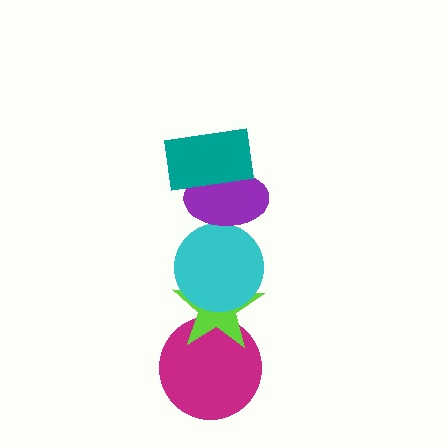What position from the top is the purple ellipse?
The purple ellipse is 2nd from the top.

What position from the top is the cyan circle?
The cyan circle is 3rd from the top.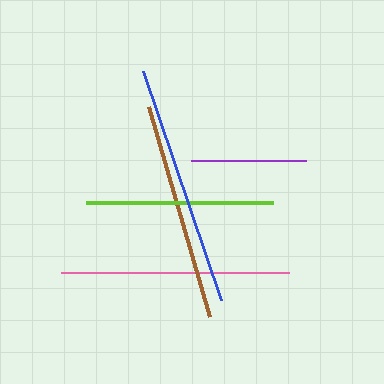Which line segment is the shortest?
The purple line is the shortest at approximately 116 pixels.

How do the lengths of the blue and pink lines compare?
The blue and pink lines are approximately the same length.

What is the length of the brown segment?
The brown segment is approximately 218 pixels long.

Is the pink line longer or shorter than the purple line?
The pink line is longer than the purple line.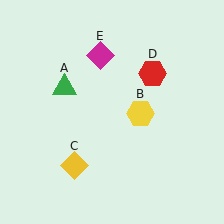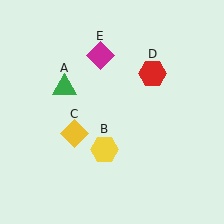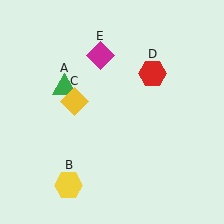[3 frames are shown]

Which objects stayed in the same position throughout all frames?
Green triangle (object A) and red hexagon (object D) and magenta diamond (object E) remained stationary.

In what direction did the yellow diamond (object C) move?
The yellow diamond (object C) moved up.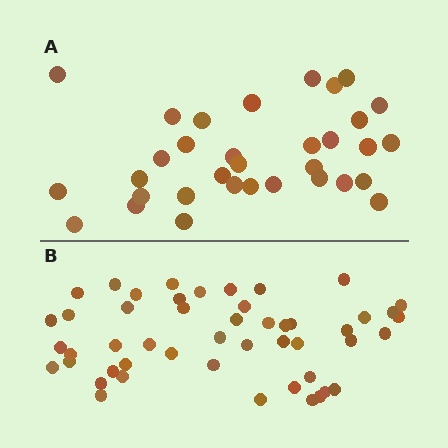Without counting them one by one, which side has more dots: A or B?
Region B (the bottom region) has more dots.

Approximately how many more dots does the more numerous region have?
Region B has approximately 15 more dots than region A.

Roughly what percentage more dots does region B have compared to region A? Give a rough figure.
About 50% more.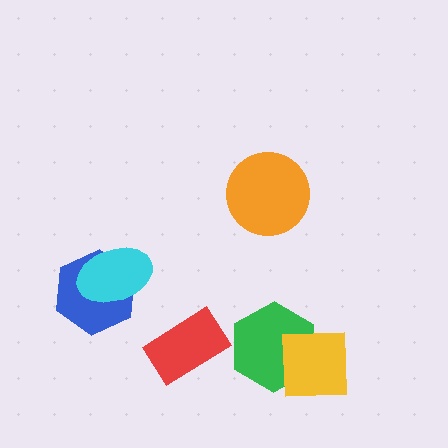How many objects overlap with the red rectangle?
0 objects overlap with the red rectangle.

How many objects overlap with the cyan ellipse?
1 object overlaps with the cyan ellipse.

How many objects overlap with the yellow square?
1 object overlaps with the yellow square.